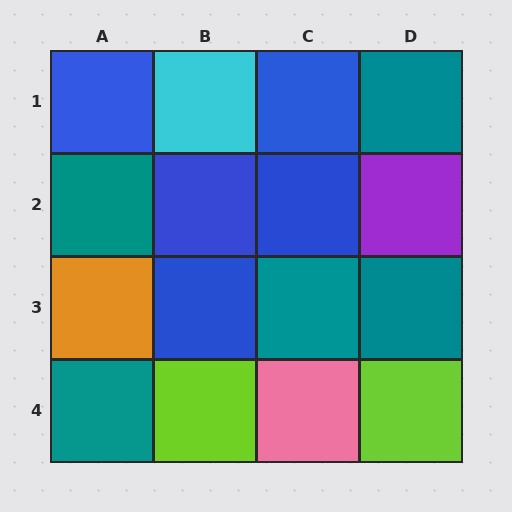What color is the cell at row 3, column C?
Teal.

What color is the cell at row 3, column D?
Teal.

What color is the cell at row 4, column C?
Pink.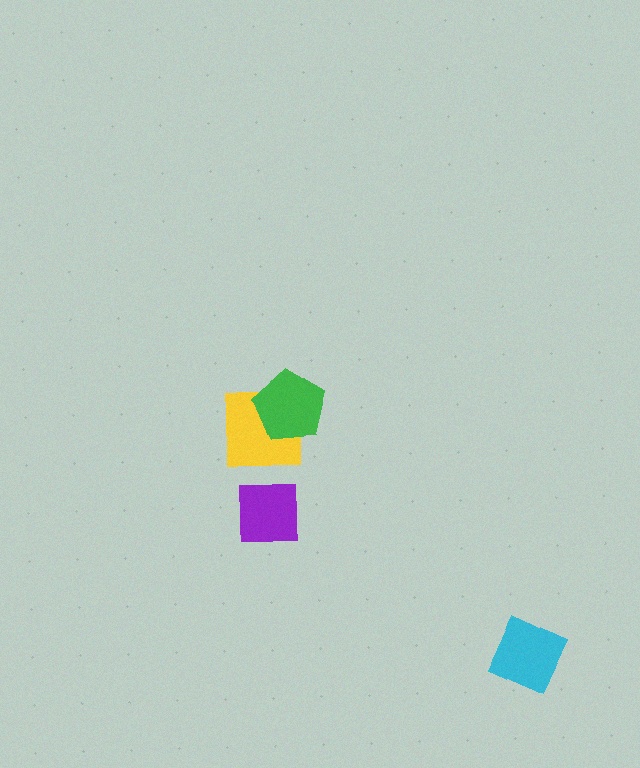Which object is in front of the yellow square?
The green pentagon is in front of the yellow square.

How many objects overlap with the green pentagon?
1 object overlaps with the green pentagon.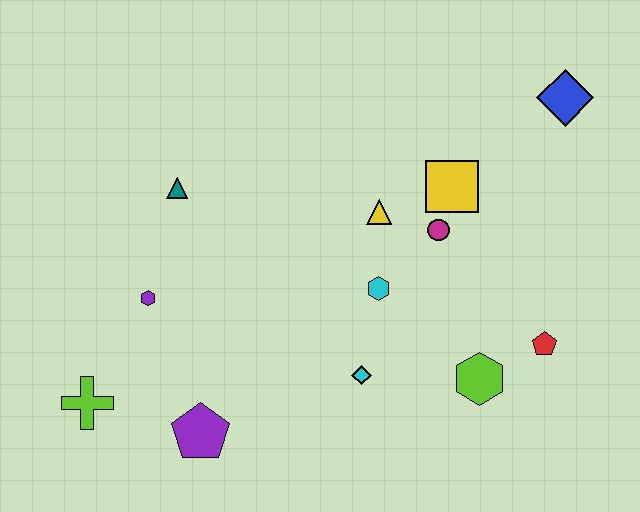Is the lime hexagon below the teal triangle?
Yes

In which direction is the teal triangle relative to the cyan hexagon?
The teal triangle is to the left of the cyan hexagon.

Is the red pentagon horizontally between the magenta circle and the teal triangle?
No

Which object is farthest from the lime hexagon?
The lime cross is farthest from the lime hexagon.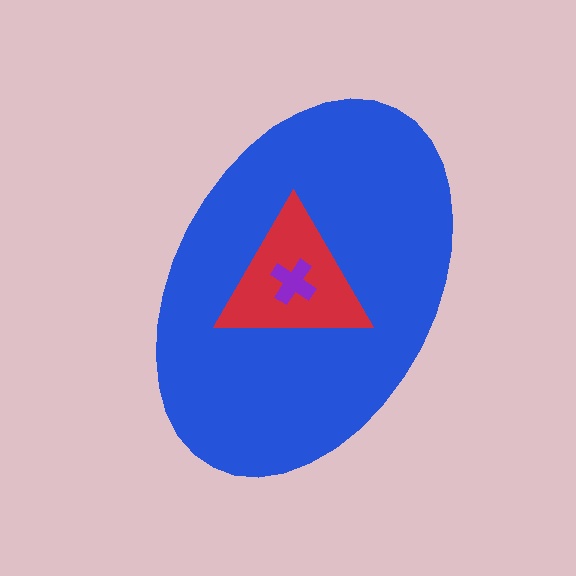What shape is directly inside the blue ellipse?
The red triangle.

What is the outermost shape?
The blue ellipse.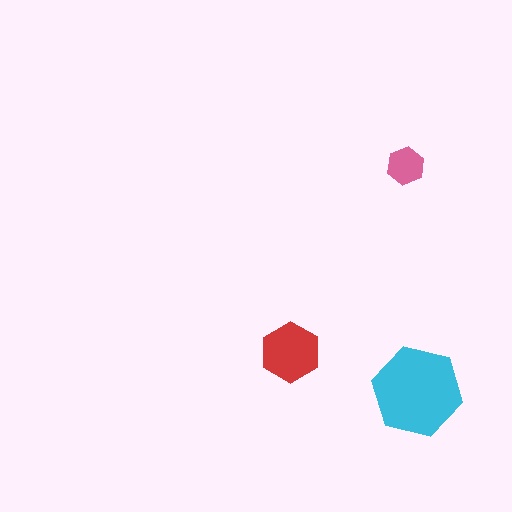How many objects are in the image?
There are 3 objects in the image.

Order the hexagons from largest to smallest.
the cyan one, the red one, the pink one.